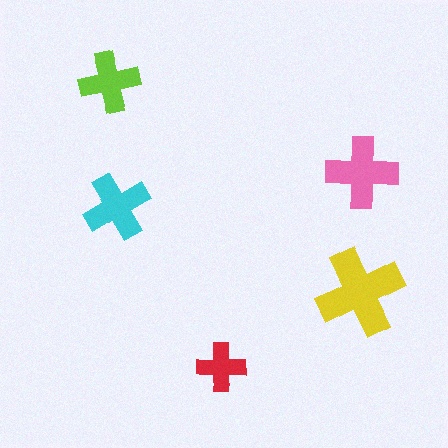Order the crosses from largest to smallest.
the yellow one, the pink one, the cyan one, the lime one, the red one.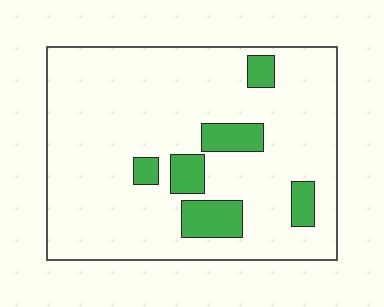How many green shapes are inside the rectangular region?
6.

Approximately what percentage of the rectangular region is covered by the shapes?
Approximately 15%.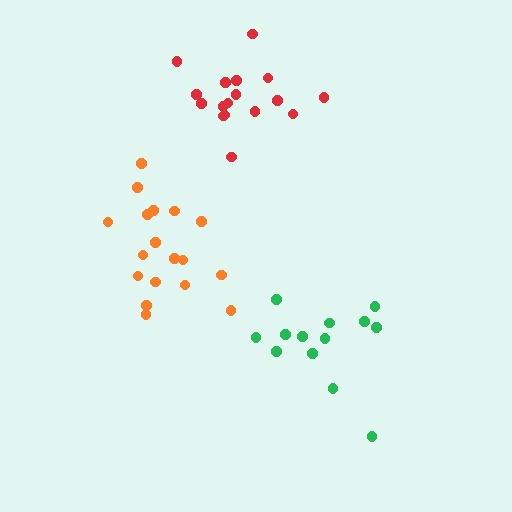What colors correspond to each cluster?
The clusters are colored: orange, red, green.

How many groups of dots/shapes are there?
There are 3 groups.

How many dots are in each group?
Group 1: 18 dots, Group 2: 17 dots, Group 3: 13 dots (48 total).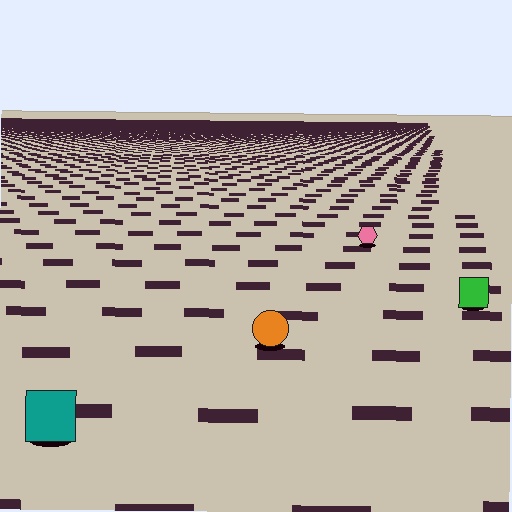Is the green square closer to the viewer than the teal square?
No. The teal square is closer — you can tell from the texture gradient: the ground texture is coarser near it.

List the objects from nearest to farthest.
From nearest to farthest: the teal square, the orange circle, the green square, the pink hexagon.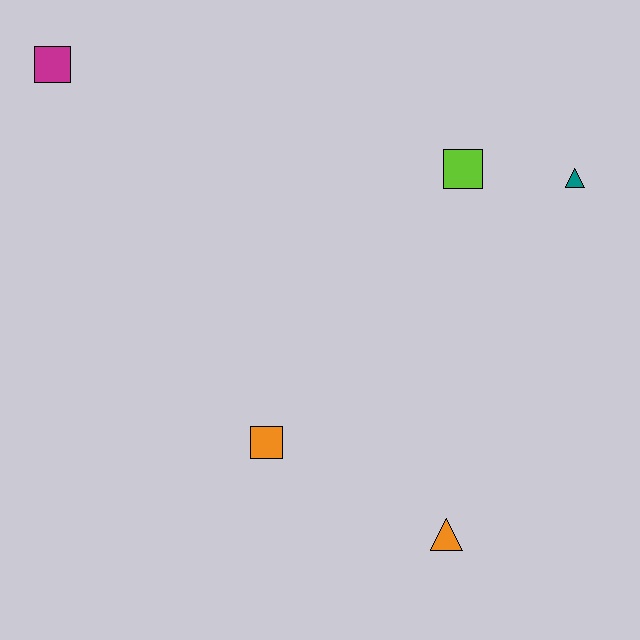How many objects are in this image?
There are 5 objects.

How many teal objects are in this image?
There is 1 teal object.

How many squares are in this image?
There are 3 squares.